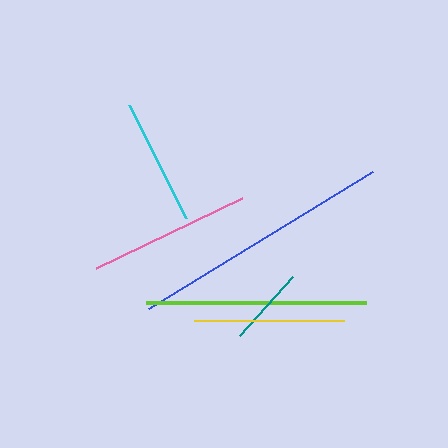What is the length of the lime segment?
The lime segment is approximately 221 pixels long.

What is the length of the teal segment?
The teal segment is approximately 79 pixels long.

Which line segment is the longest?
The blue line is the longest at approximately 263 pixels.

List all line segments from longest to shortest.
From longest to shortest: blue, lime, pink, yellow, cyan, teal.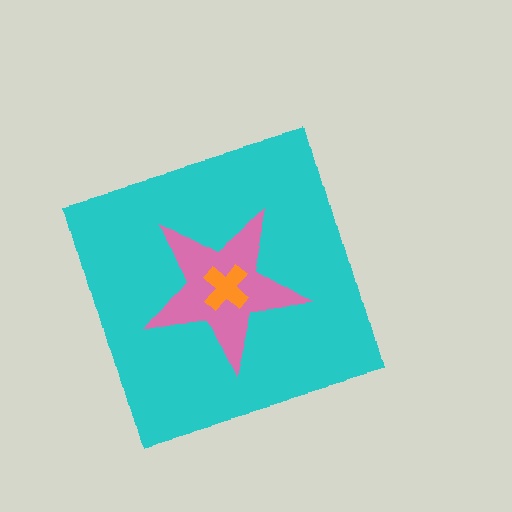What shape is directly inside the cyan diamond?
The pink star.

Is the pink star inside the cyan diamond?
Yes.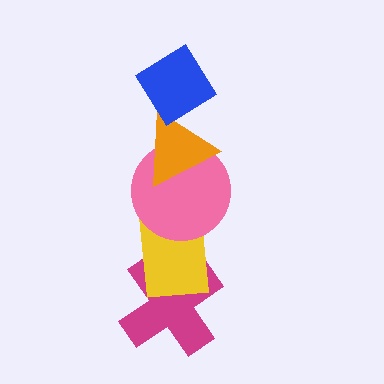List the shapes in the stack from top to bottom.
From top to bottom: the blue diamond, the orange triangle, the pink circle, the yellow rectangle, the magenta cross.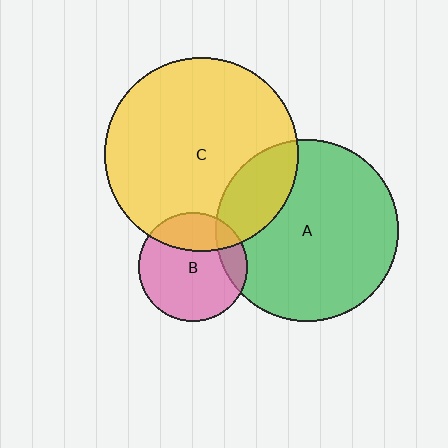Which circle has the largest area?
Circle C (yellow).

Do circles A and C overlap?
Yes.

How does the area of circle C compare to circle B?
Approximately 3.1 times.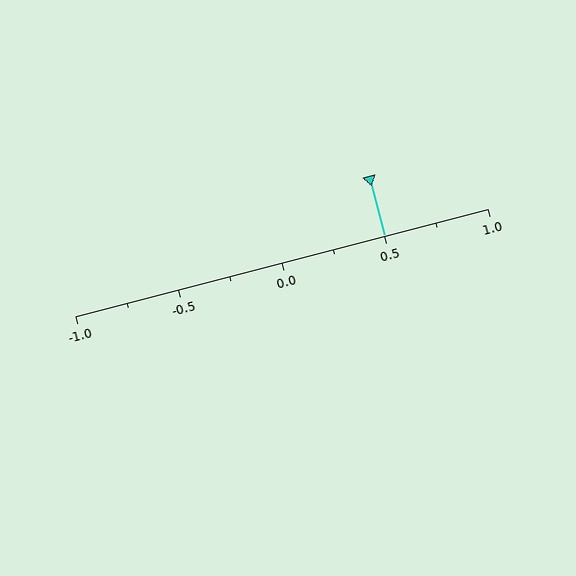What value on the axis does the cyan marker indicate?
The marker indicates approximately 0.5.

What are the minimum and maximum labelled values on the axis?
The axis runs from -1.0 to 1.0.